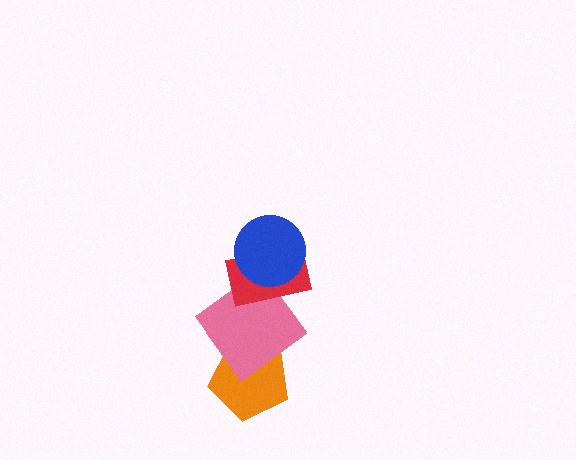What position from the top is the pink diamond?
The pink diamond is 3rd from the top.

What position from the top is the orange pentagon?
The orange pentagon is 4th from the top.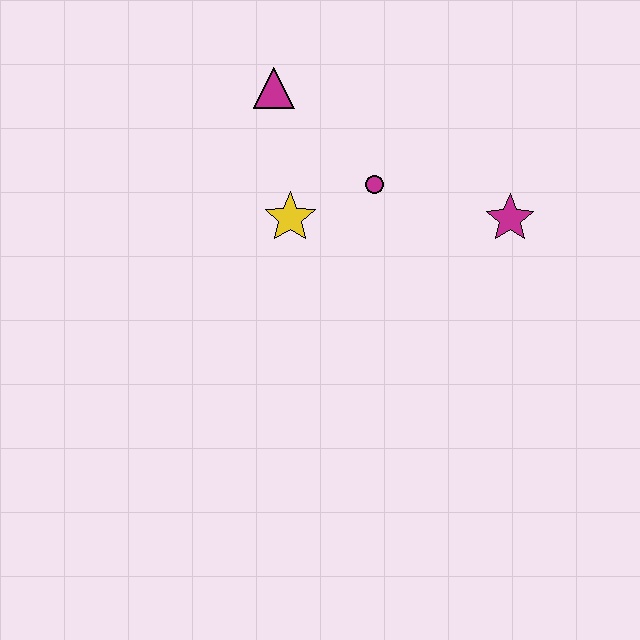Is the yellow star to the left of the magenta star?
Yes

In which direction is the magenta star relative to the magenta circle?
The magenta star is to the right of the magenta circle.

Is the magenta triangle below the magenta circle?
No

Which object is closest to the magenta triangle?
The yellow star is closest to the magenta triangle.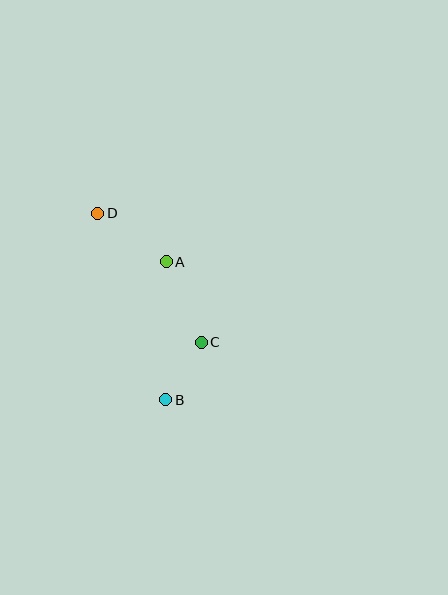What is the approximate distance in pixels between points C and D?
The distance between C and D is approximately 165 pixels.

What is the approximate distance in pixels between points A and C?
The distance between A and C is approximately 87 pixels.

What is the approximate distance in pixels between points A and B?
The distance between A and B is approximately 138 pixels.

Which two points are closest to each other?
Points B and C are closest to each other.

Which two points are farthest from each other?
Points B and D are farthest from each other.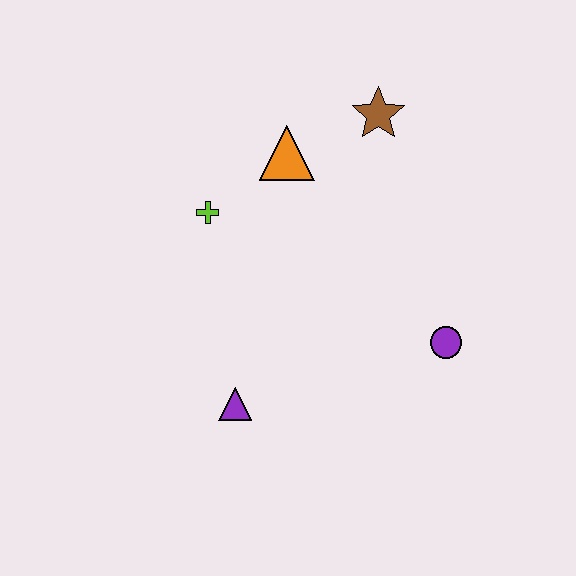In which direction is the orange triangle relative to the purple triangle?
The orange triangle is above the purple triangle.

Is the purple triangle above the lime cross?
No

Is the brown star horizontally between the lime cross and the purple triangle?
No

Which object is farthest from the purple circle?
The lime cross is farthest from the purple circle.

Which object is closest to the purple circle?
The purple triangle is closest to the purple circle.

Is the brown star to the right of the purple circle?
No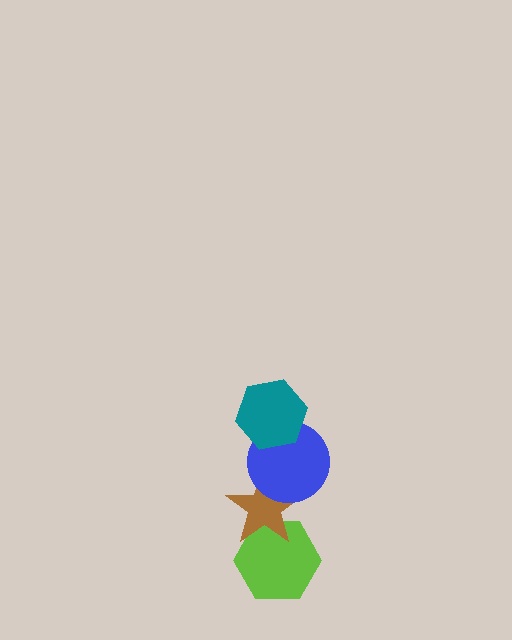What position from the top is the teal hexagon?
The teal hexagon is 1st from the top.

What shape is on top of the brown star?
The blue circle is on top of the brown star.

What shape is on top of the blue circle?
The teal hexagon is on top of the blue circle.